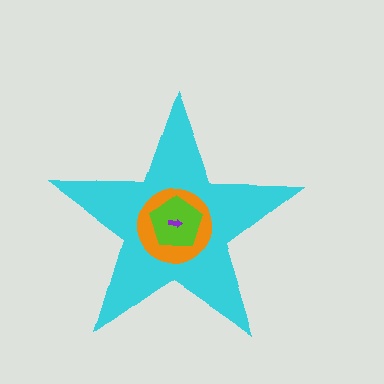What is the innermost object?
The purple arrow.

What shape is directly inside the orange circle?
The lime pentagon.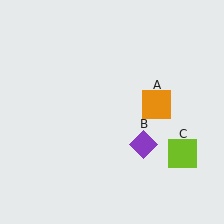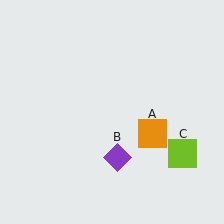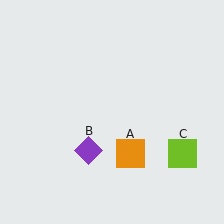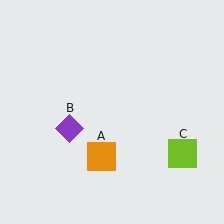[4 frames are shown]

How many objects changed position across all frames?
2 objects changed position: orange square (object A), purple diamond (object B).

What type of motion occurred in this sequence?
The orange square (object A), purple diamond (object B) rotated clockwise around the center of the scene.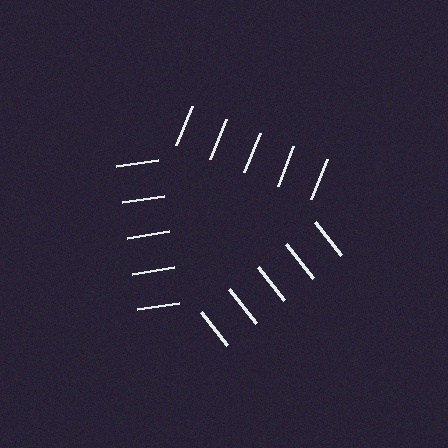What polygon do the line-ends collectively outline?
An illusory triangle — the line segments terminate on its edges but no continuous stroke is drawn.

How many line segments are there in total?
15 — 5 along each of the 3 edges.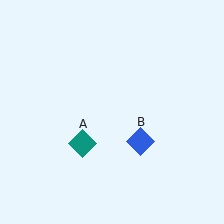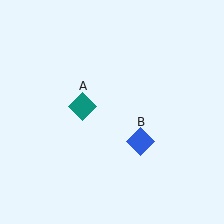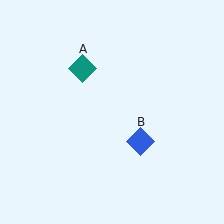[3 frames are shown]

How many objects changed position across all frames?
1 object changed position: teal diamond (object A).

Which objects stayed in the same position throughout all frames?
Blue diamond (object B) remained stationary.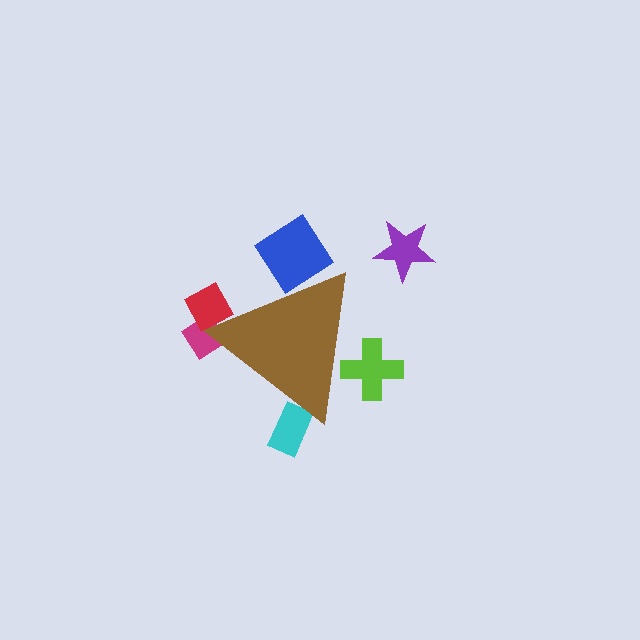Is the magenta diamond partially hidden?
Yes, the magenta diamond is partially hidden behind the brown triangle.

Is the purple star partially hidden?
No, the purple star is fully visible.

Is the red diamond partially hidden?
Yes, the red diamond is partially hidden behind the brown triangle.